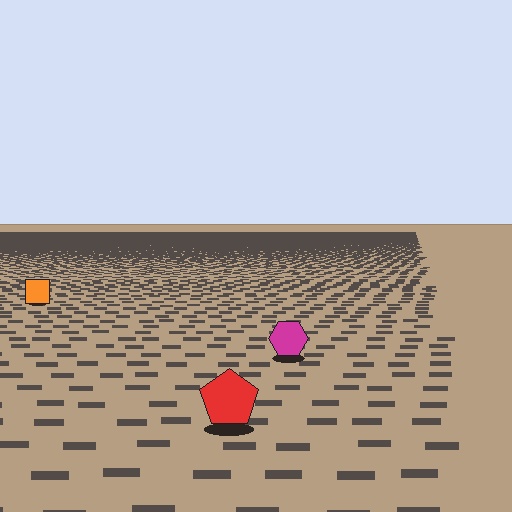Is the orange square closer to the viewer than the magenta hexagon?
No. The magenta hexagon is closer — you can tell from the texture gradient: the ground texture is coarser near it.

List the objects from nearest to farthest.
From nearest to farthest: the red pentagon, the magenta hexagon, the orange square.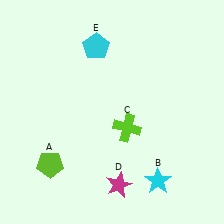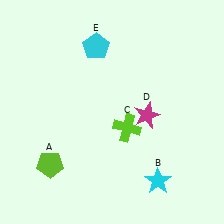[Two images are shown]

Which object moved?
The magenta star (D) moved up.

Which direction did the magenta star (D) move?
The magenta star (D) moved up.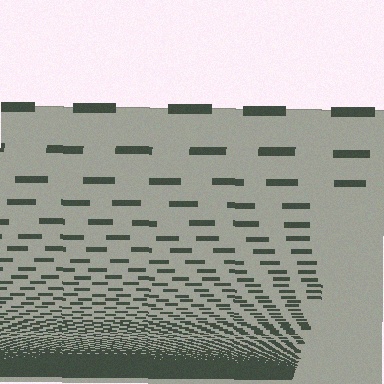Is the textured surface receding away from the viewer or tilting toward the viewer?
The surface appears to tilt toward the viewer. Texture elements get larger and sparser toward the top.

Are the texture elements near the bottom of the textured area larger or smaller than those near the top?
Smaller. The gradient is inverted — elements near the bottom are smaller and denser.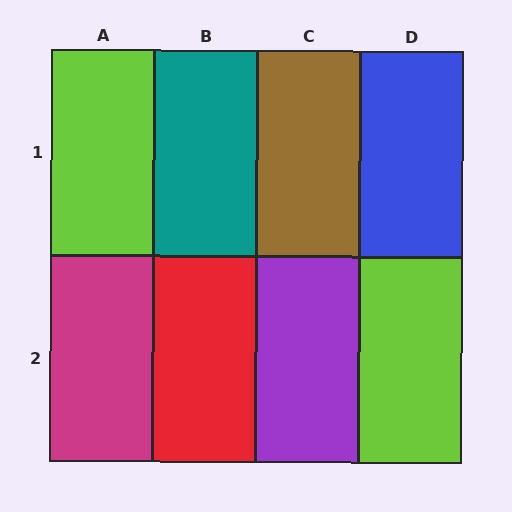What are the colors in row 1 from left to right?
Lime, teal, brown, blue.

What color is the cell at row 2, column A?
Magenta.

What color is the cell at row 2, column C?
Purple.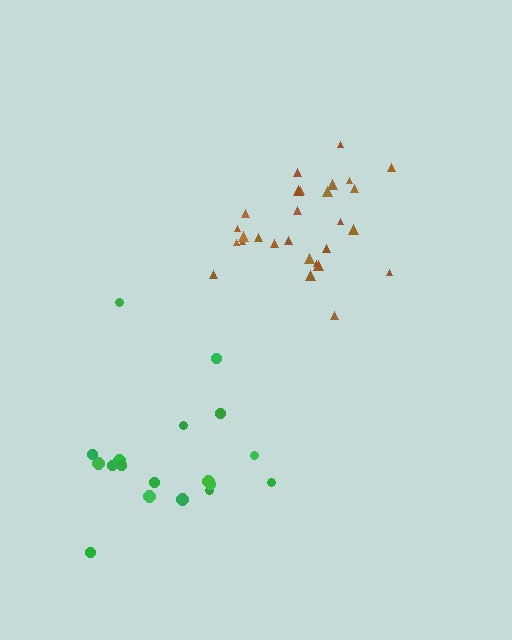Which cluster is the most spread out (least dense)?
Green.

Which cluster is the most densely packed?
Brown.